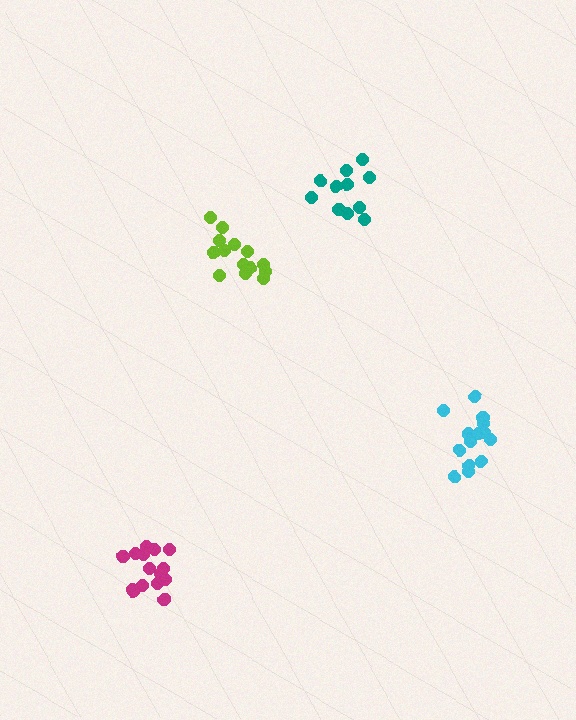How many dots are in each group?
Group 1: 14 dots, Group 2: 11 dots, Group 3: 14 dots, Group 4: 15 dots (54 total).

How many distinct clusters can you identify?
There are 4 distinct clusters.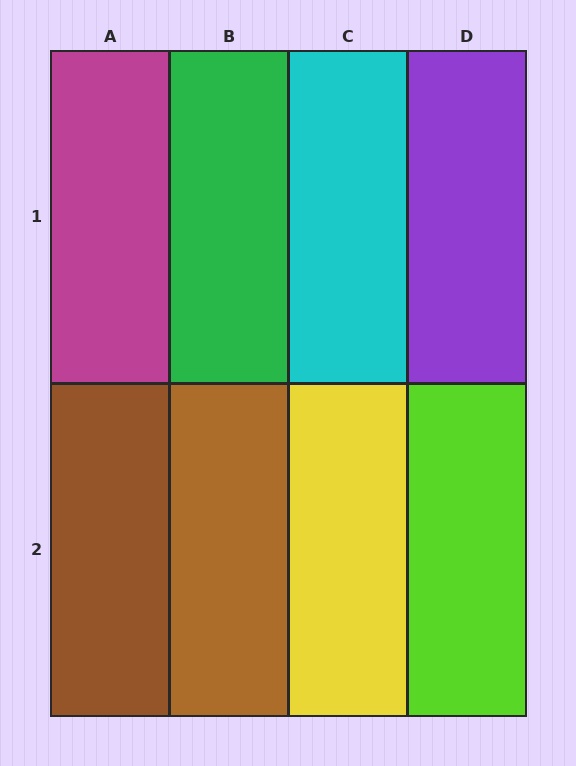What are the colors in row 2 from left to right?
Brown, brown, yellow, lime.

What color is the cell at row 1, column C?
Cyan.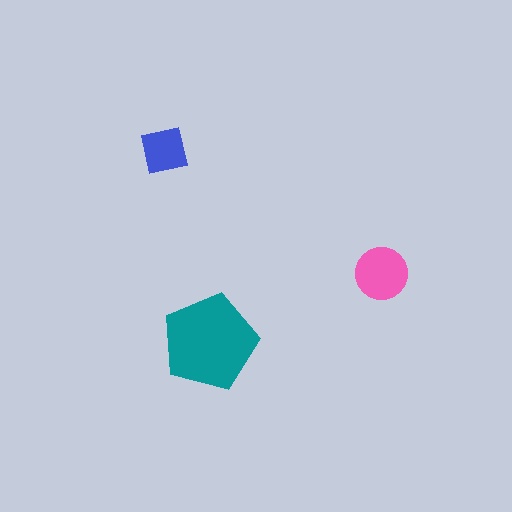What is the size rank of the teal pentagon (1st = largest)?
1st.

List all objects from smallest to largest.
The blue square, the pink circle, the teal pentagon.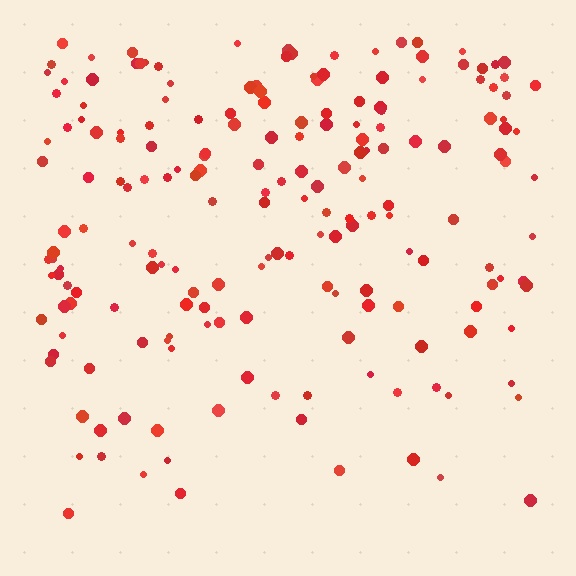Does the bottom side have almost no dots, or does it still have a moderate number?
Still a moderate number, just noticeably fewer than the top.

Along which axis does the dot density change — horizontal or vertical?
Vertical.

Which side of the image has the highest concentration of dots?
The top.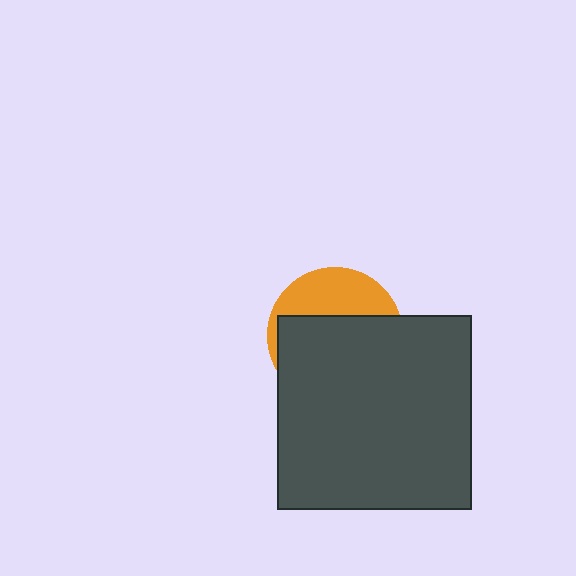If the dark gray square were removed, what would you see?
You would see the complete orange circle.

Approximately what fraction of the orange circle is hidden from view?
Roughly 65% of the orange circle is hidden behind the dark gray square.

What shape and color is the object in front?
The object in front is a dark gray square.